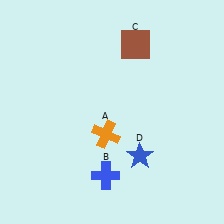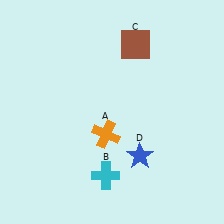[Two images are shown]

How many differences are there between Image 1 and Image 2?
There is 1 difference between the two images.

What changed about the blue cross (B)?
In Image 1, B is blue. In Image 2, it changed to cyan.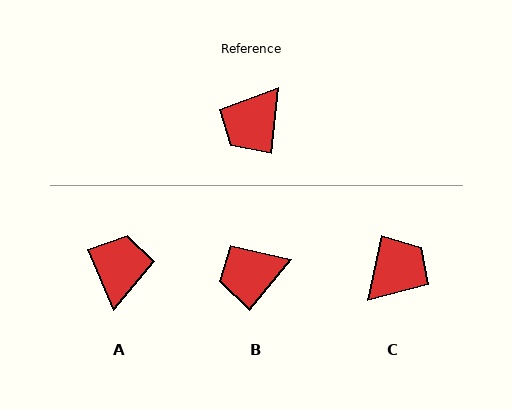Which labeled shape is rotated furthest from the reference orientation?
C, about 174 degrees away.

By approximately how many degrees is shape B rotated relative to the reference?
Approximately 33 degrees clockwise.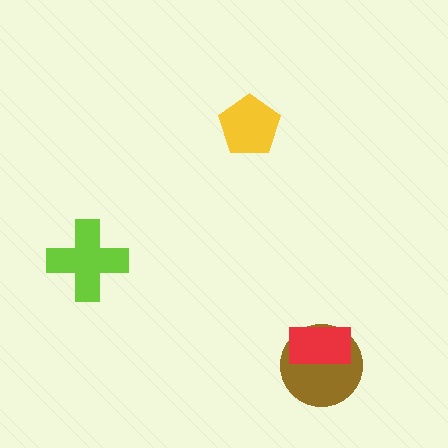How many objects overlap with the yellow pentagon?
0 objects overlap with the yellow pentagon.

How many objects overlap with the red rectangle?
1 object overlaps with the red rectangle.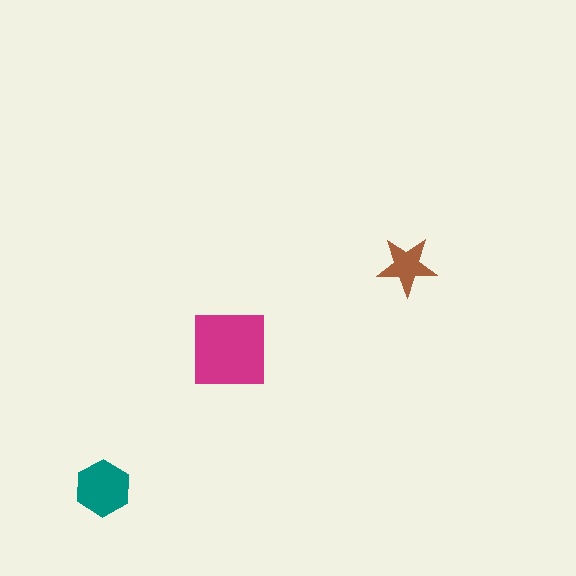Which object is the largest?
The magenta square.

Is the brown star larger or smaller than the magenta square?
Smaller.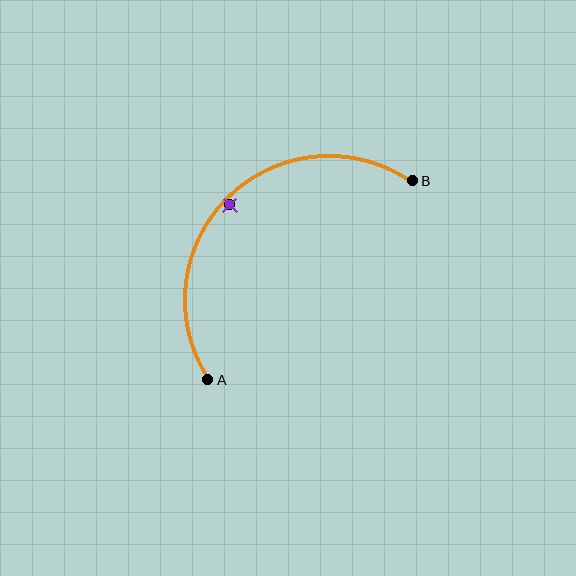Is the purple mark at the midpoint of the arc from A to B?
No — the purple mark does not lie on the arc at all. It sits slightly inside the curve.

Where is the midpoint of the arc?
The arc midpoint is the point on the curve farthest from the straight line joining A and B. It sits above and to the left of that line.